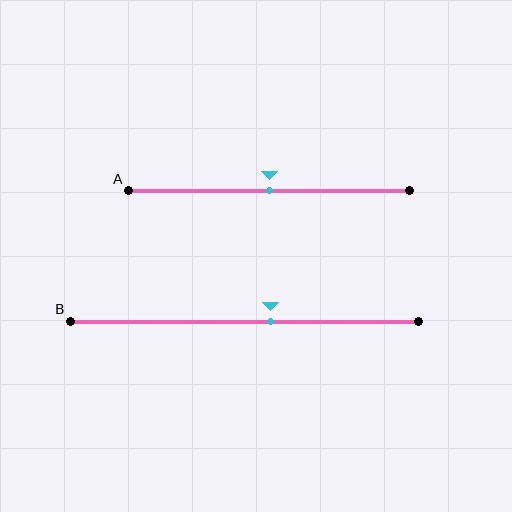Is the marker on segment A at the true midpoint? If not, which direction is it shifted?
Yes, the marker on segment A is at the true midpoint.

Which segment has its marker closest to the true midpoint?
Segment A has its marker closest to the true midpoint.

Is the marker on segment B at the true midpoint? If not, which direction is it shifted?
No, the marker on segment B is shifted to the right by about 8% of the segment length.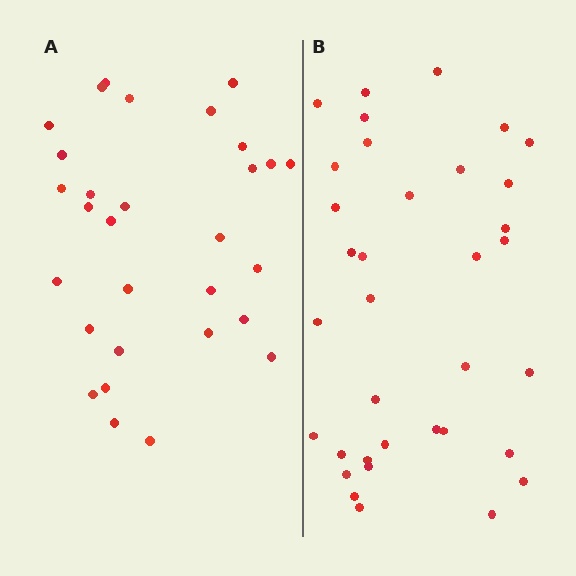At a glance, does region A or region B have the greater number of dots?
Region B (the right region) has more dots.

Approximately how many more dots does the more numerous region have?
Region B has about 5 more dots than region A.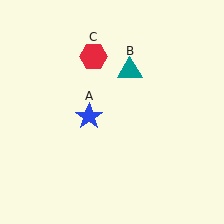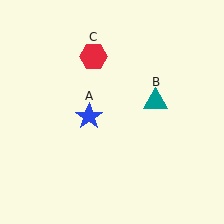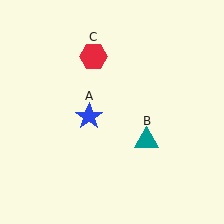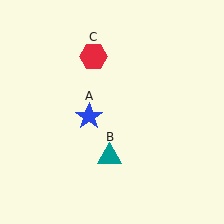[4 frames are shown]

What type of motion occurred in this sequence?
The teal triangle (object B) rotated clockwise around the center of the scene.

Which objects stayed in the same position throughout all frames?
Blue star (object A) and red hexagon (object C) remained stationary.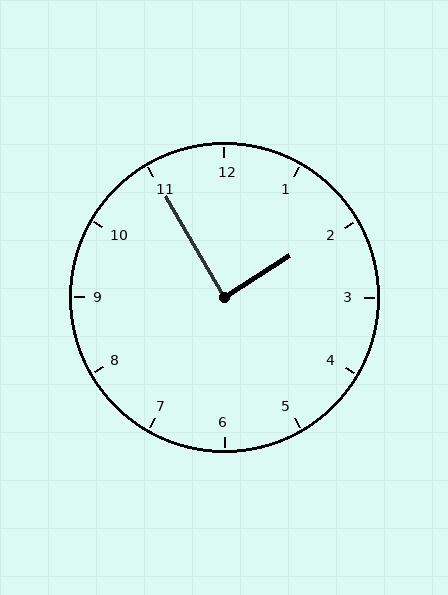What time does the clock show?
1:55.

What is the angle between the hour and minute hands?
Approximately 88 degrees.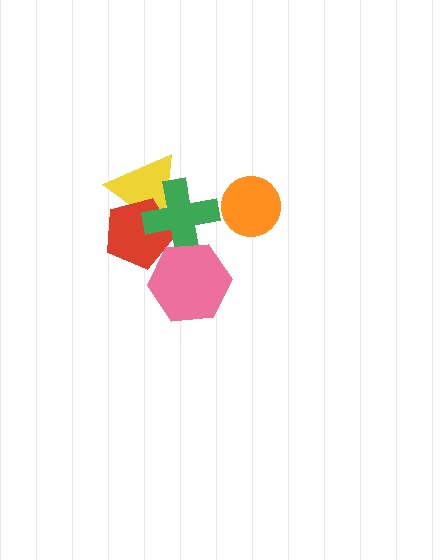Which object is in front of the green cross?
The pink hexagon is in front of the green cross.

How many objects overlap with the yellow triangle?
2 objects overlap with the yellow triangle.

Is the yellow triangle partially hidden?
Yes, it is partially covered by another shape.